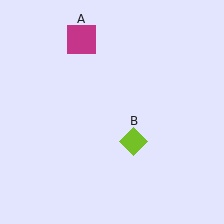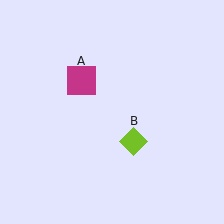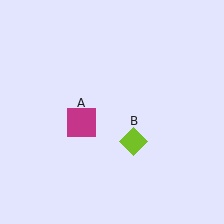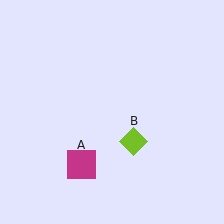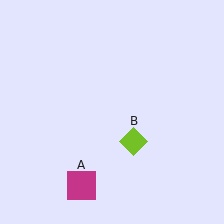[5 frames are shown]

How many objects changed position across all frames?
1 object changed position: magenta square (object A).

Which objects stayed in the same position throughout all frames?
Lime diamond (object B) remained stationary.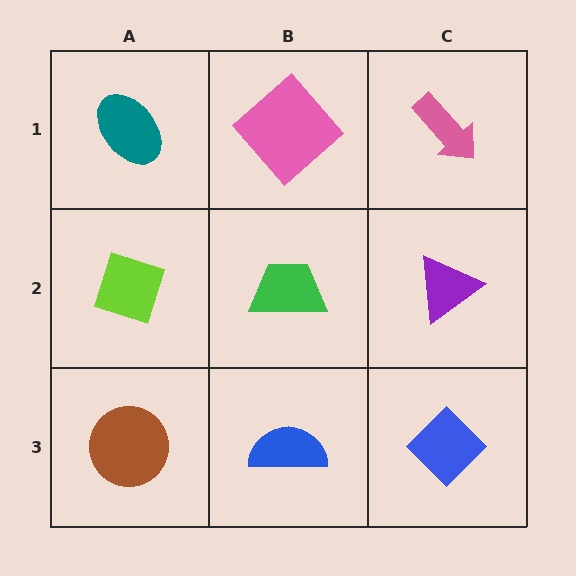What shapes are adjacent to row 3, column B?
A green trapezoid (row 2, column B), a brown circle (row 3, column A), a blue diamond (row 3, column C).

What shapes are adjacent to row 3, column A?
A lime diamond (row 2, column A), a blue semicircle (row 3, column B).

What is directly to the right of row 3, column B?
A blue diamond.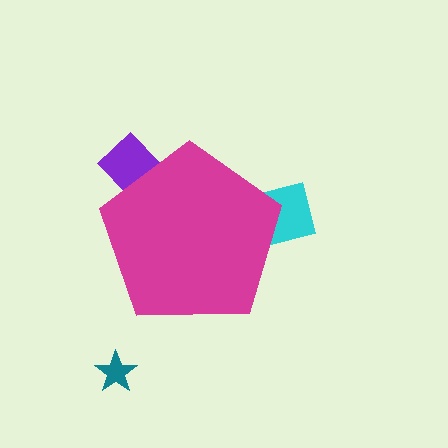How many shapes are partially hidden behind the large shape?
2 shapes are partially hidden.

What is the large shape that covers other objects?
A magenta pentagon.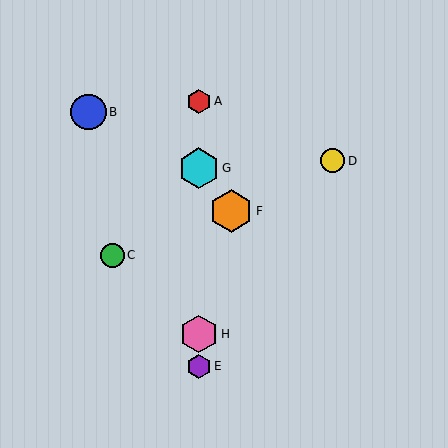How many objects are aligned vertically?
4 objects (A, E, G, H) are aligned vertically.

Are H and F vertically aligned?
No, H is at x≈199 and F is at x≈231.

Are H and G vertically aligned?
Yes, both are at x≈199.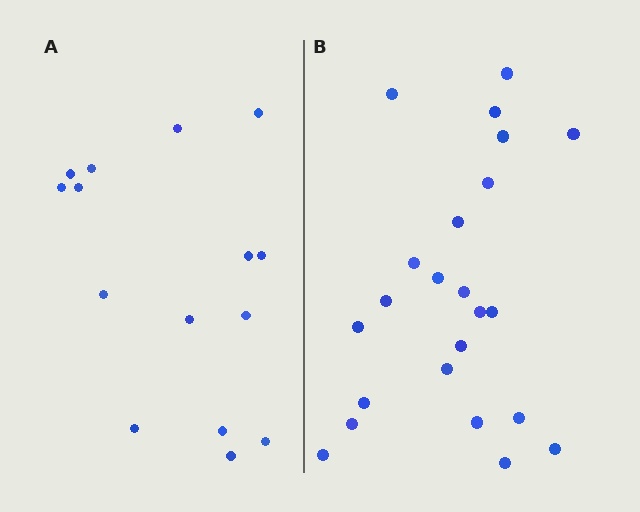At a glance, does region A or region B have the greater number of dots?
Region B (the right region) has more dots.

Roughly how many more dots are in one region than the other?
Region B has roughly 8 or so more dots than region A.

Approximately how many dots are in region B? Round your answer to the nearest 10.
About 20 dots. (The exact count is 23, which rounds to 20.)